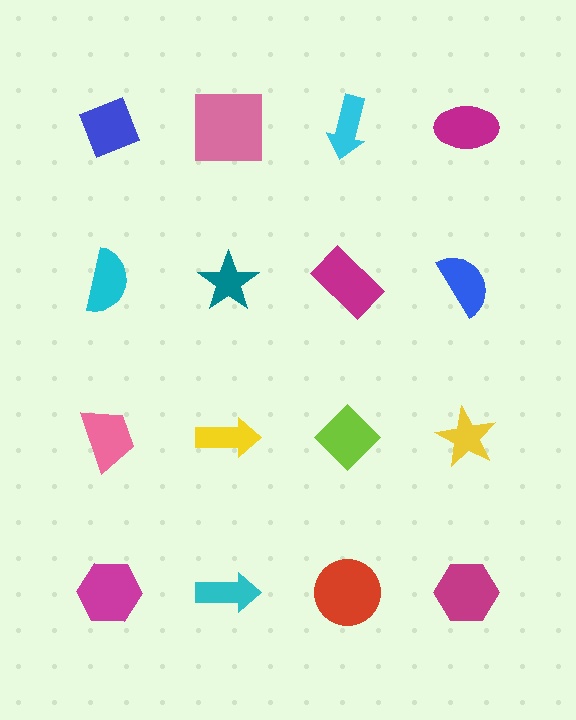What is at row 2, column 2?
A teal star.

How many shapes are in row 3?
4 shapes.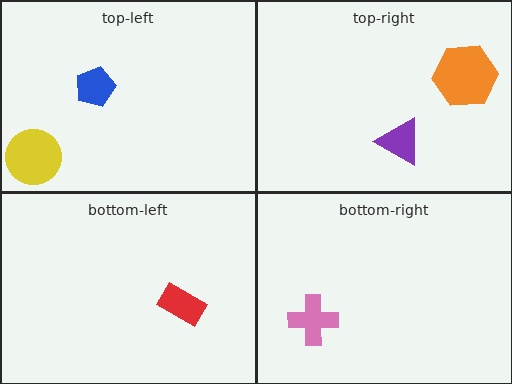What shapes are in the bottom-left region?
The red rectangle.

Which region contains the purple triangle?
The top-right region.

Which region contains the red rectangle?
The bottom-left region.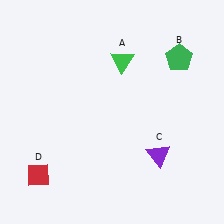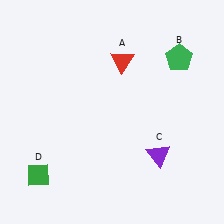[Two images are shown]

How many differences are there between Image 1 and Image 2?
There are 2 differences between the two images.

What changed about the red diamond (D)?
In Image 1, D is red. In Image 2, it changed to green.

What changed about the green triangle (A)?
In Image 1, A is green. In Image 2, it changed to red.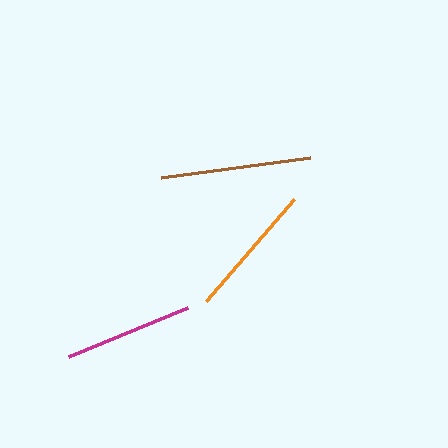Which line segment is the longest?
The brown line is the longest at approximately 150 pixels.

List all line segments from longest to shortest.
From longest to shortest: brown, orange, magenta.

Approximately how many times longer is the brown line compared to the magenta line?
The brown line is approximately 1.2 times the length of the magenta line.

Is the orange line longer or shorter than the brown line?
The brown line is longer than the orange line.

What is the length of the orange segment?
The orange segment is approximately 135 pixels long.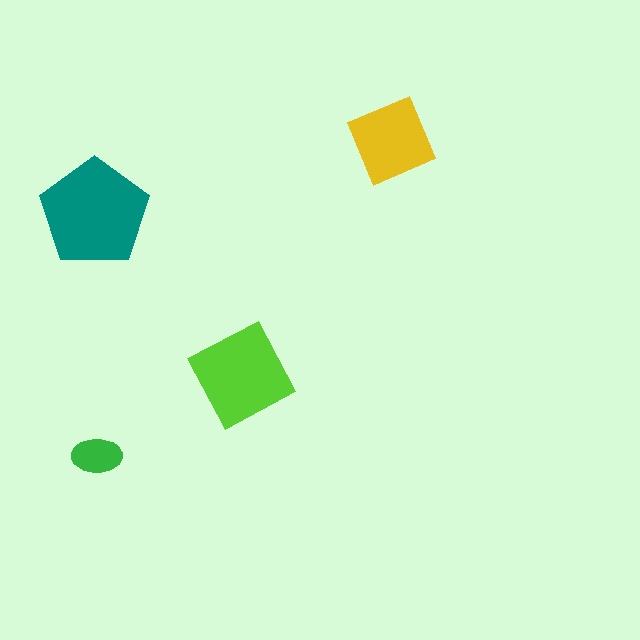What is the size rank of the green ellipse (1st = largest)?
4th.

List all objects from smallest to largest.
The green ellipse, the yellow diamond, the lime square, the teal pentagon.